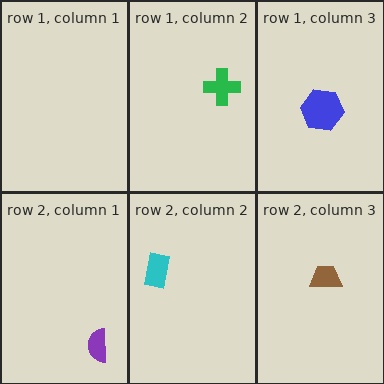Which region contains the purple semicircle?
The row 2, column 1 region.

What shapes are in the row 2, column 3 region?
The brown trapezoid.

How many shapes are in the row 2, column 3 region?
1.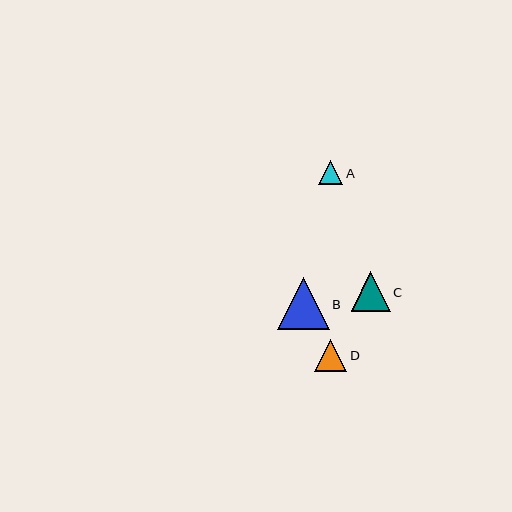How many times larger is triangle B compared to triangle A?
Triangle B is approximately 2.1 times the size of triangle A.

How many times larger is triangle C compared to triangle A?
Triangle C is approximately 1.6 times the size of triangle A.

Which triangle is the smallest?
Triangle A is the smallest with a size of approximately 24 pixels.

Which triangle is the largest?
Triangle B is the largest with a size of approximately 52 pixels.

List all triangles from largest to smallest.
From largest to smallest: B, C, D, A.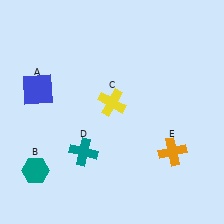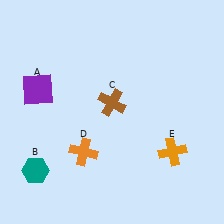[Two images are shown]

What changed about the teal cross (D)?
In Image 1, D is teal. In Image 2, it changed to orange.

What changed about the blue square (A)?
In Image 1, A is blue. In Image 2, it changed to purple.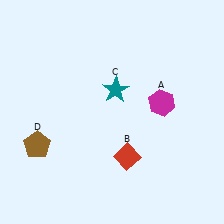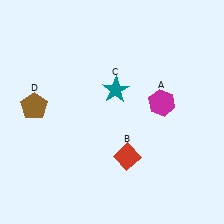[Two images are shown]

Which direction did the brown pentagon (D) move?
The brown pentagon (D) moved up.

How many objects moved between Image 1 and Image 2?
1 object moved between the two images.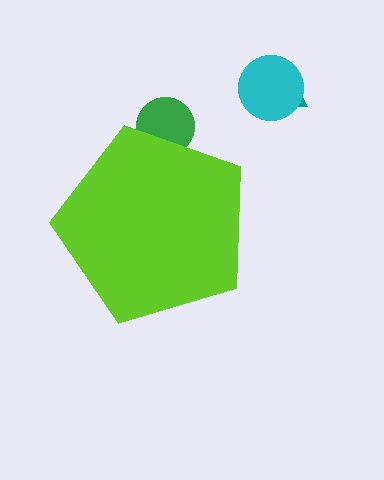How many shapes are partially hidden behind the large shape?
1 shape is partially hidden.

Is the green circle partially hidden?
Yes, the green circle is partially hidden behind the lime pentagon.